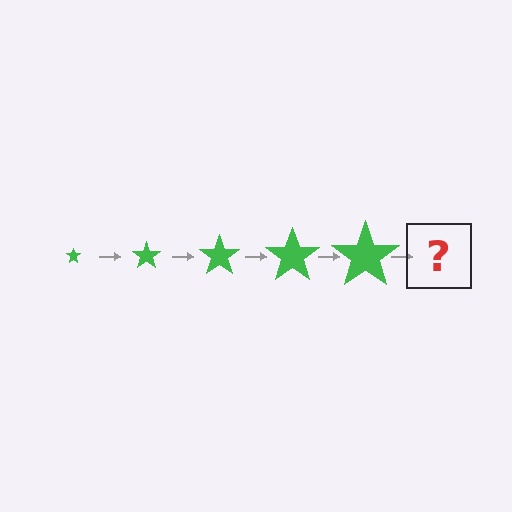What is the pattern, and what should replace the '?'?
The pattern is that the star gets progressively larger each step. The '?' should be a green star, larger than the previous one.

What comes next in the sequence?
The next element should be a green star, larger than the previous one.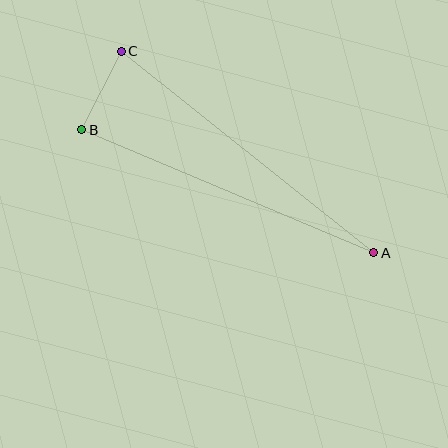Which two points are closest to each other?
Points B and C are closest to each other.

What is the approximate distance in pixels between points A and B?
The distance between A and B is approximately 317 pixels.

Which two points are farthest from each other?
Points A and C are farthest from each other.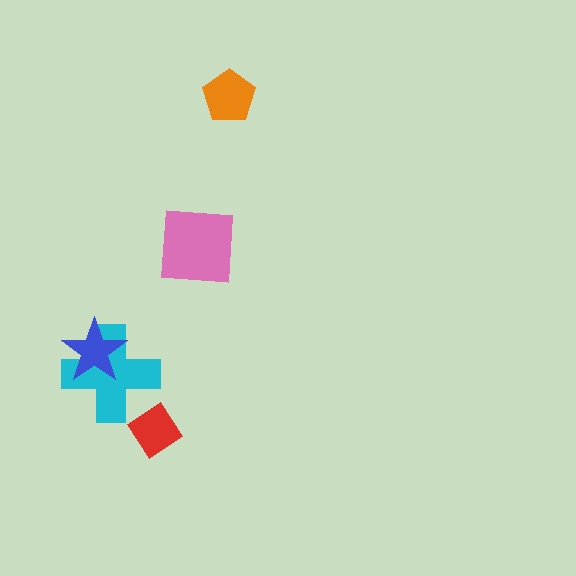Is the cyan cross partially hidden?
Yes, it is partially covered by another shape.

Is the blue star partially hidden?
No, no other shape covers it.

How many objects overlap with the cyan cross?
1 object overlaps with the cyan cross.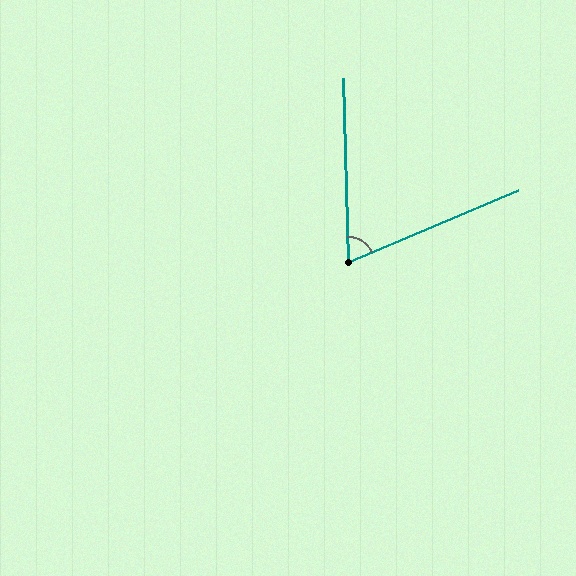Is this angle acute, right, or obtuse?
It is acute.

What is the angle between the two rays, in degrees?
Approximately 69 degrees.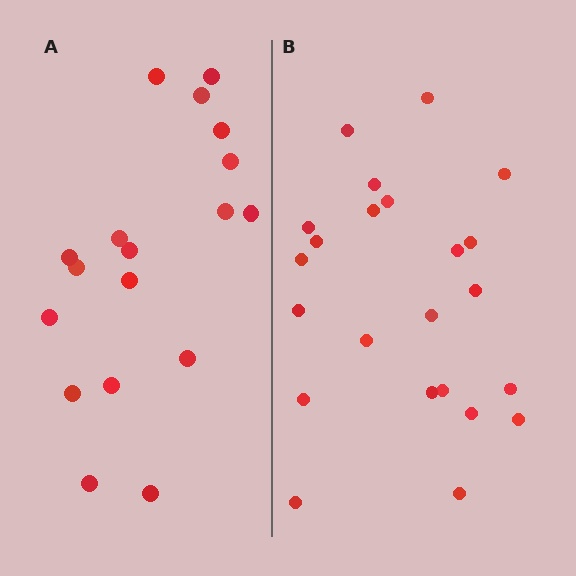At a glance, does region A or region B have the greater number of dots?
Region B (the right region) has more dots.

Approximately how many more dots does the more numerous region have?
Region B has about 5 more dots than region A.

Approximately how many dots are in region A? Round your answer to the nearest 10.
About 20 dots. (The exact count is 18, which rounds to 20.)